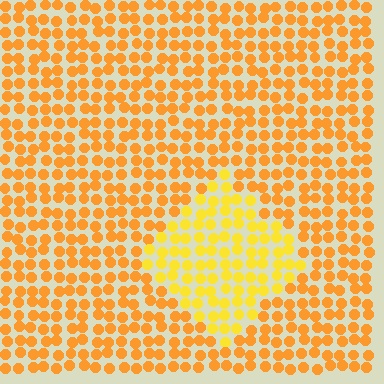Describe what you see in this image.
The image is filled with small orange elements in a uniform arrangement. A diamond-shaped region is visible where the elements are tinted to a slightly different hue, forming a subtle color boundary.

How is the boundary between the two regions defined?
The boundary is defined purely by a slight shift in hue (about 22 degrees). Spacing, size, and orientation are identical on both sides.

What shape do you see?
I see a diamond.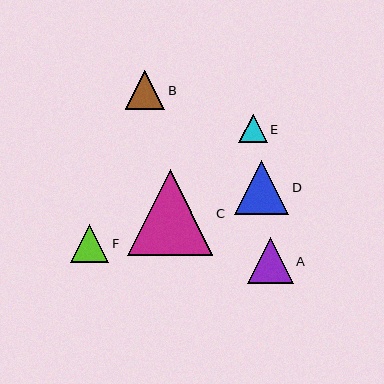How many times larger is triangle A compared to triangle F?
Triangle A is approximately 1.2 times the size of triangle F.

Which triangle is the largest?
Triangle C is the largest with a size of approximately 86 pixels.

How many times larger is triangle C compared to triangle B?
Triangle C is approximately 2.2 times the size of triangle B.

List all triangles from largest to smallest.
From largest to smallest: C, D, A, B, F, E.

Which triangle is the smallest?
Triangle E is the smallest with a size of approximately 29 pixels.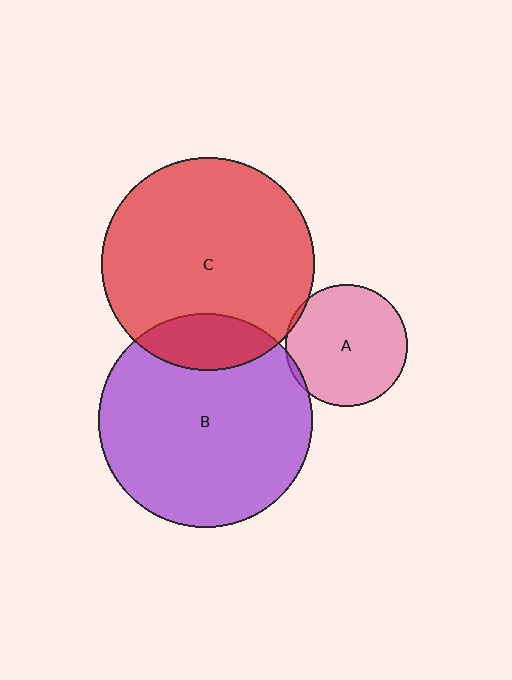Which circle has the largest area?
Circle B (purple).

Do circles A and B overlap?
Yes.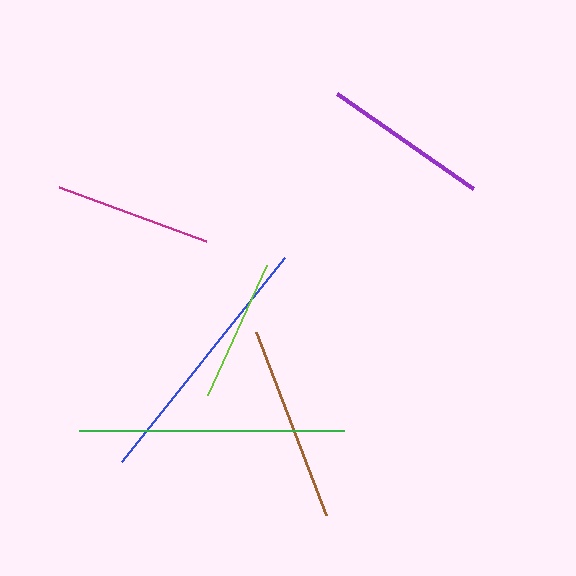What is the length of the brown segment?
The brown segment is approximately 195 pixels long.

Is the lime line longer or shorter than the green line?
The green line is longer than the lime line.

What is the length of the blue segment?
The blue segment is approximately 261 pixels long.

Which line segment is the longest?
The green line is the longest at approximately 264 pixels.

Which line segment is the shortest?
The lime line is the shortest at approximately 143 pixels.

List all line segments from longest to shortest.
From longest to shortest: green, blue, brown, purple, magenta, lime.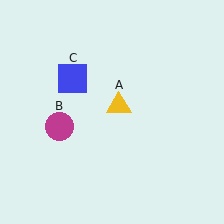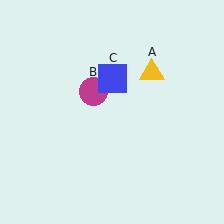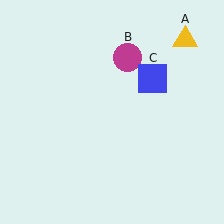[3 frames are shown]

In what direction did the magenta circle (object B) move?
The magenta circle (object B) moved up and to the right.